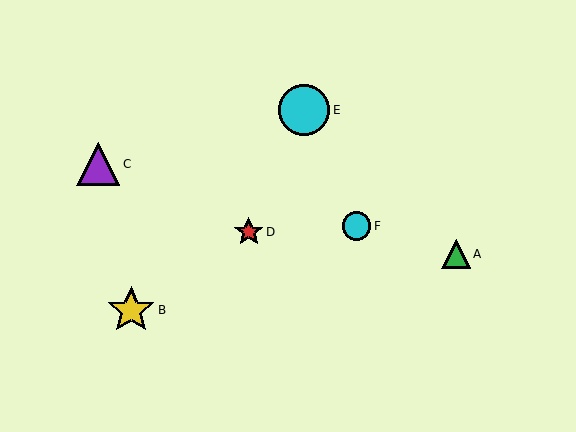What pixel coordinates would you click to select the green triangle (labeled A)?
Click at (456, 254) to select the green triangle A.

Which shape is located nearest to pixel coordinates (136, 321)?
The yellow star (labeled B) at (131, 310) is nearest to that location.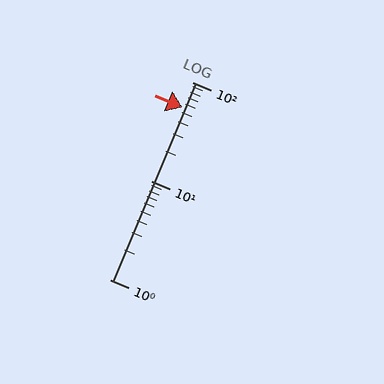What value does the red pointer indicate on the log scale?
The pointer indicates approximately 55.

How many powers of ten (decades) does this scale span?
The scale spans 2 decades, from 1 to 100.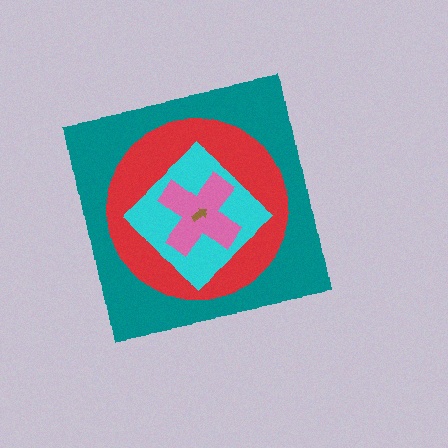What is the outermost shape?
The teal square.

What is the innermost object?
The brown arrow.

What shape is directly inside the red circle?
The cyan diamond.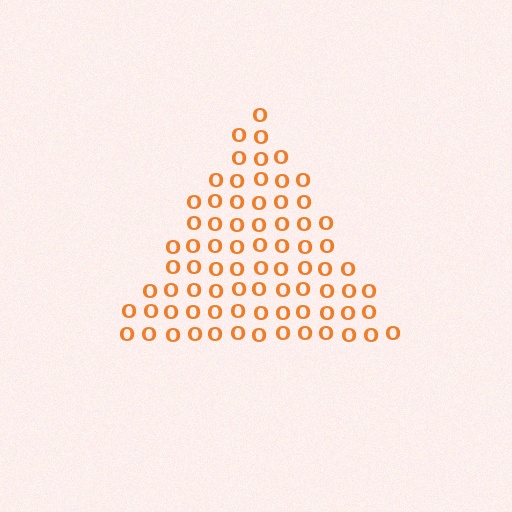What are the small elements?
The small elements are letter O's.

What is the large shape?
The large shape is a triangle.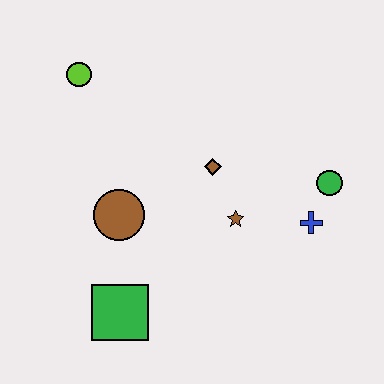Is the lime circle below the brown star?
No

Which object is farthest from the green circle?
The lime circle is farthest from the green circle.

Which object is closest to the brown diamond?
The brown star is closest to the brown diamond.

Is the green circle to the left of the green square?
No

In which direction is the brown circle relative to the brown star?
The brown circle is to the left of the brown star.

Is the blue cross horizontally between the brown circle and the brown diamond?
No